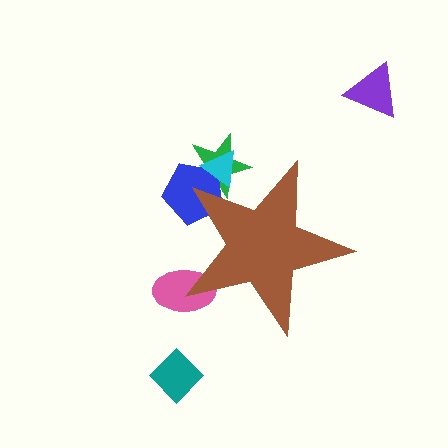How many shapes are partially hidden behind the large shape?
4 shapes are partially hidden.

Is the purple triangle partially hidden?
No, the purple triangle is fully visible.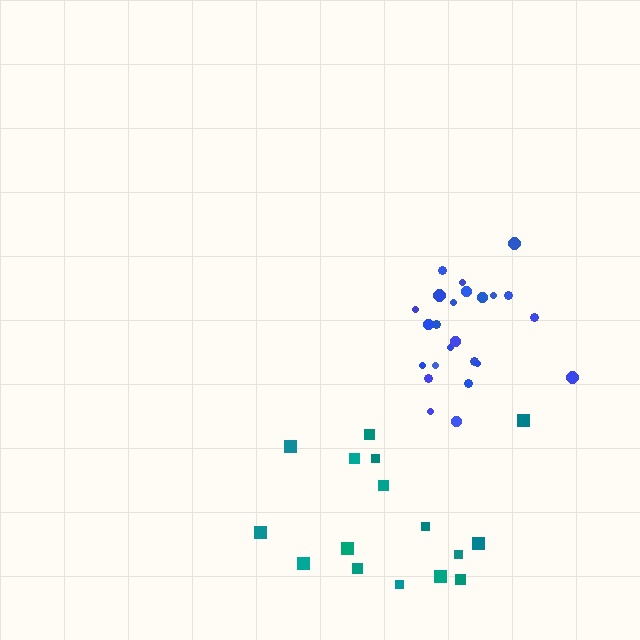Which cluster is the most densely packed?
Blue.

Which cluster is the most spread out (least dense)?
Teal.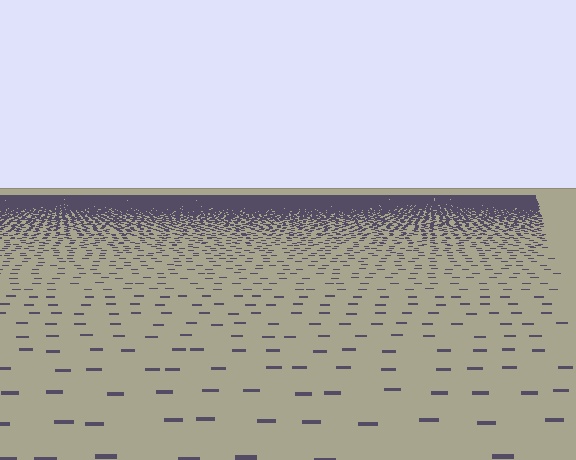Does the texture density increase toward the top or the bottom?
Density increases toward the top.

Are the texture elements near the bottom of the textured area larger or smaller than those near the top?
Larger. Near the bottom, elements are closer to the viewer and appear at a bigger on-screen size.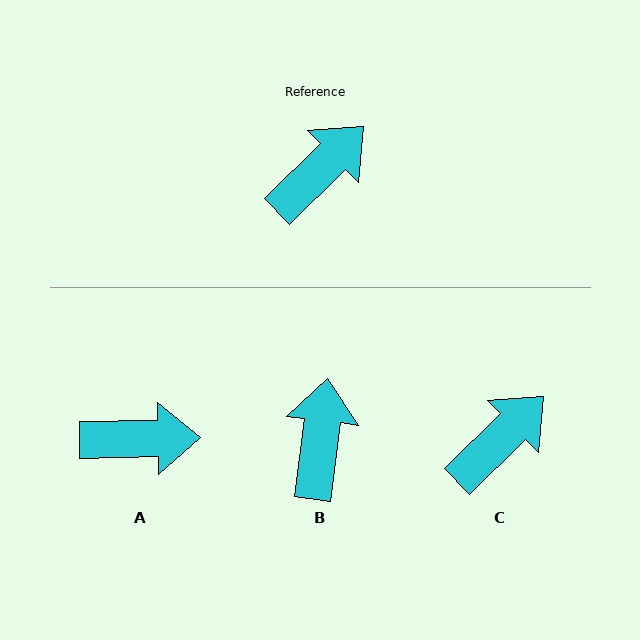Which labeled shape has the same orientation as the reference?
C.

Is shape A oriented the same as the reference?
No, it is off by about 43 degrees.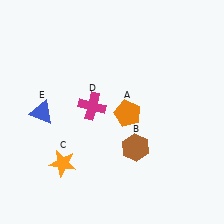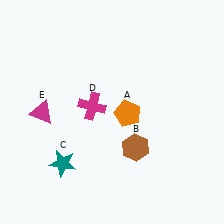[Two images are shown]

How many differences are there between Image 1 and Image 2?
There are 2 differences between the two images.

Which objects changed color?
C changed from orange to teal. E changed from blue to magenta.